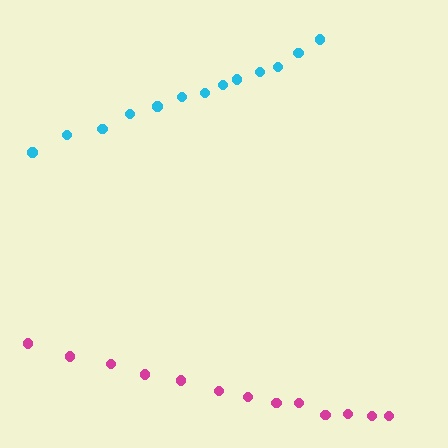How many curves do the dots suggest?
There are 2 distinct paths.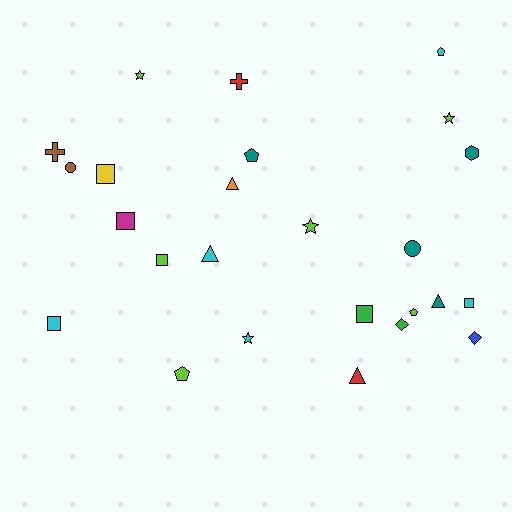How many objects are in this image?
There are 25 objects.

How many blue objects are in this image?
There is 1 blue object.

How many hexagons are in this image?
There is 1 hexagon.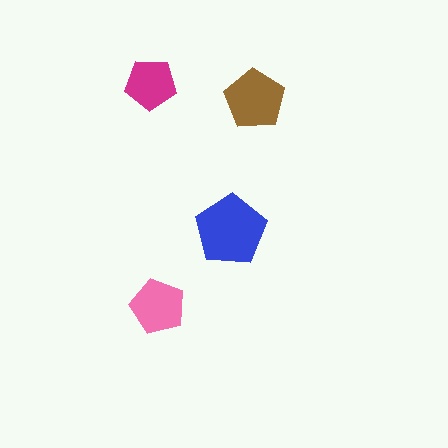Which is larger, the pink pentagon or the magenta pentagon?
The pink one.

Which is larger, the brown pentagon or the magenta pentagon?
The brown one.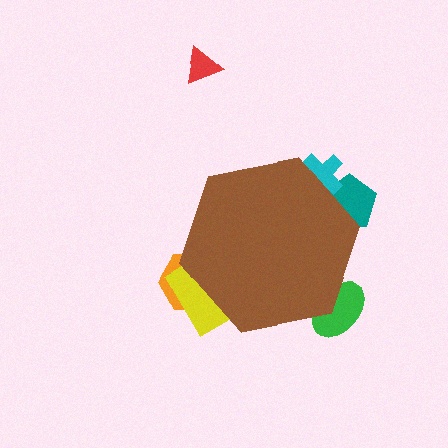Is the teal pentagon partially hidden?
Yes, the teal pentagon is partially hidden behind the brown hexagon.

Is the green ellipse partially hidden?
Yes, the green ellipse is partially hidden behind the brown hexagon.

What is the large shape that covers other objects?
A brown hexagon.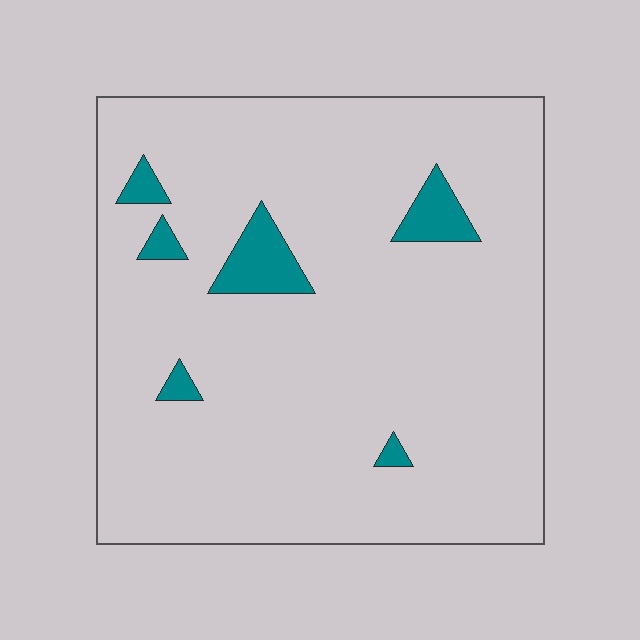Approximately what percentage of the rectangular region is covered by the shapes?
Approximately 5%.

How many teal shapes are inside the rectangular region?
6.